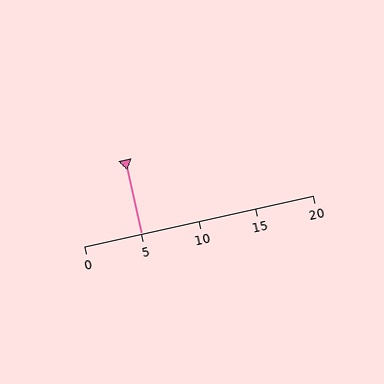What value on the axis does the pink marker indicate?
The marker indicates approximately 5.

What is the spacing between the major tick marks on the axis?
The major ticks are spaced 5 apart.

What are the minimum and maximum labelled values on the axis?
The axis runs from 0 to 20.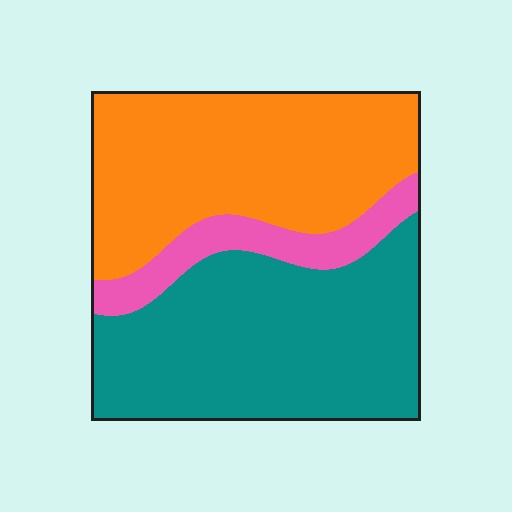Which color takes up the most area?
Teal, at roughly 45%.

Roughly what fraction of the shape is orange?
Orange takes up about two fifths (2/5) of the shape.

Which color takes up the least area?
Pink, at roughly 10%.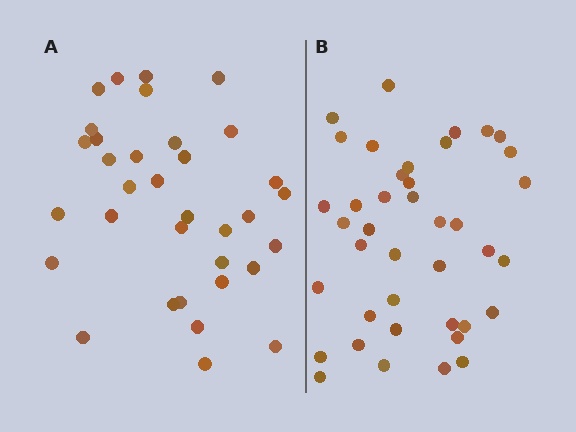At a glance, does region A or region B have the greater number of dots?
Region B (the right region) has more dots.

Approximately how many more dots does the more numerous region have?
Region B has about 6 more dots than region A.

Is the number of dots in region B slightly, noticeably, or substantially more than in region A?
Region B has only slightly more — the two regions are fairly close. The ratio is roughly 1.2 to 1.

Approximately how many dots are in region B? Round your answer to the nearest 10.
About 40 dots.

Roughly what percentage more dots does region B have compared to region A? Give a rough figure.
About 20% more.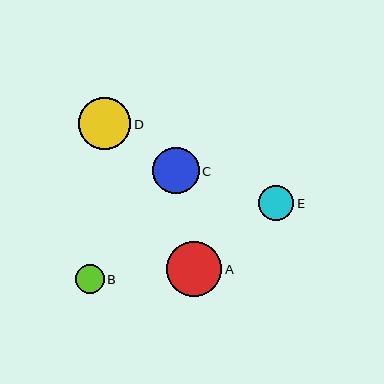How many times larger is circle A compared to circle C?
Circle A is approximately 1.2 times the size of circle C.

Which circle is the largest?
Circle A is the largest with a size of approximately 55 pixels.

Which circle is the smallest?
Circle B is the smallest with a size of approximately 28 pixels.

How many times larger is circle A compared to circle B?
Circle A is approximately 1.9 times the size of circle B.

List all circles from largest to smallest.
From largest to smallest: A, D, C, E, B.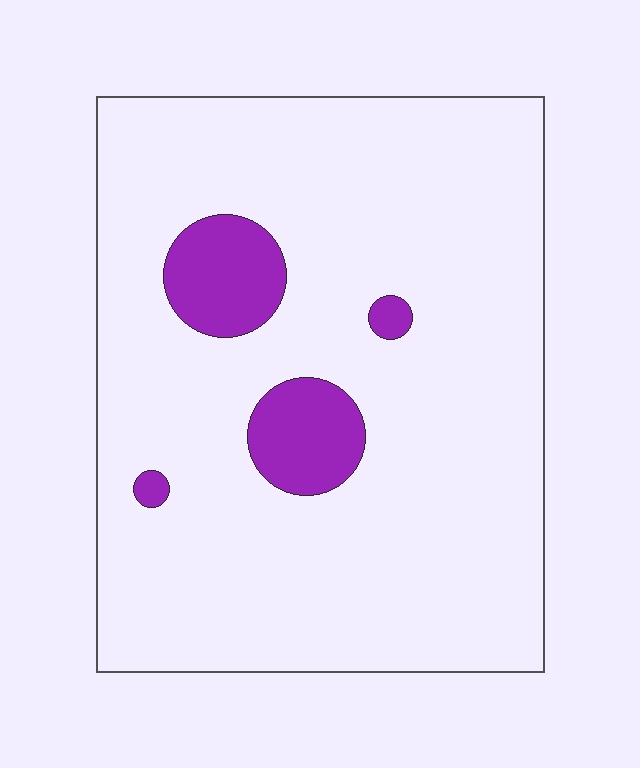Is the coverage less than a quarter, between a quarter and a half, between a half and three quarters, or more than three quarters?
Less than a quarter.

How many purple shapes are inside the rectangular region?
4.